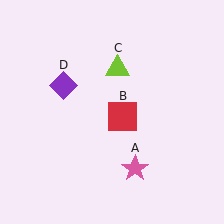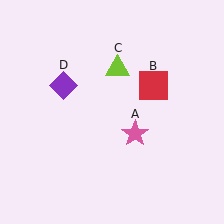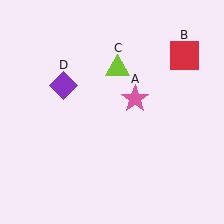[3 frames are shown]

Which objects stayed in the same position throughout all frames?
Lime triangle (object C) and purple diamond (object D) remained stationary.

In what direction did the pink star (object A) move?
The pink star (object A) moved up.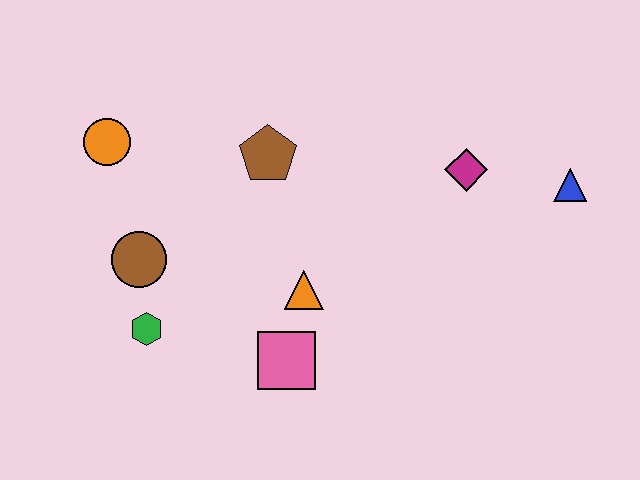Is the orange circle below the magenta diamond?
No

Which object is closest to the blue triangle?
The magenta diamond is closest to the blue triangle.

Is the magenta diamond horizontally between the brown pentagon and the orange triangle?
No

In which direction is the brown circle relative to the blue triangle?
The brown circle is to the left of the blue triangle.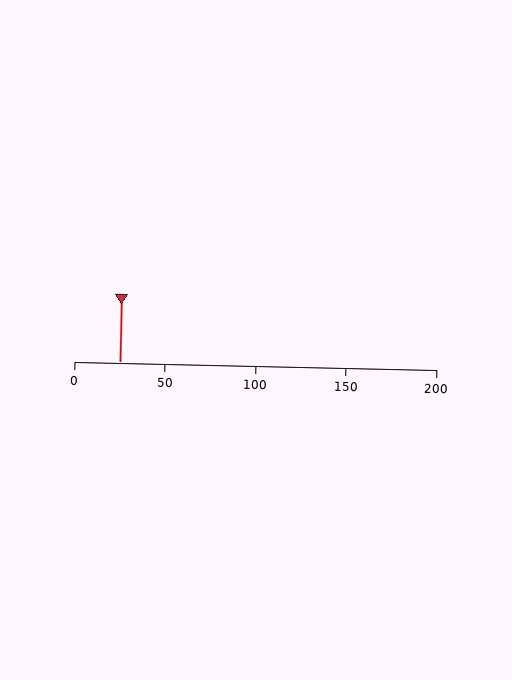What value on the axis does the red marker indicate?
The marker indicates approximately 25.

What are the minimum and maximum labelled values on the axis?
The axis runs from 0 to 200.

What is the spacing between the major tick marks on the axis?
The major ticks are spaced 50 apart.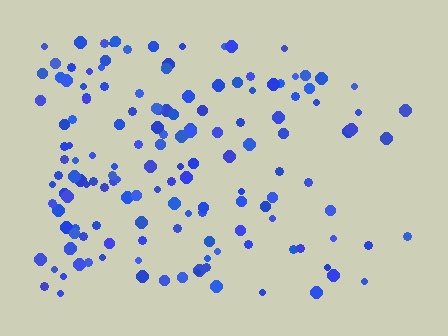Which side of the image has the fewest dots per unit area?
The right.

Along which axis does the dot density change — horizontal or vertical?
Horizontal.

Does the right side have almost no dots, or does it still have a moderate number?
Still a moderate number, just noticeably fewer than the left.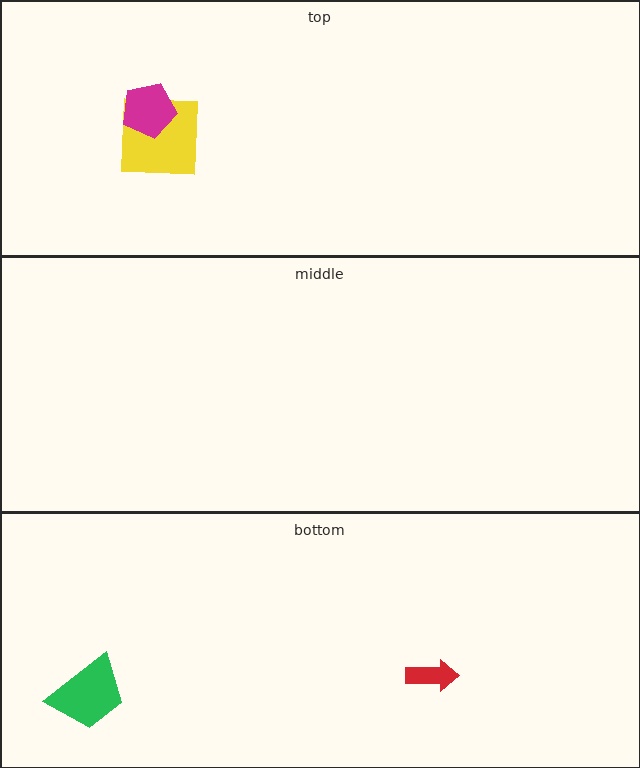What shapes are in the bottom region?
The green trapezoid, the red arrow.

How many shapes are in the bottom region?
2.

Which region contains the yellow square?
The top region.